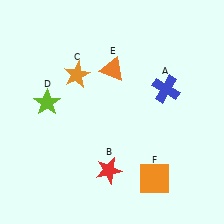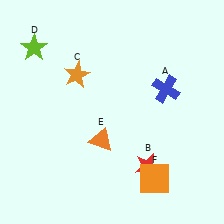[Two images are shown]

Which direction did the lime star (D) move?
The lime star (D) moved up.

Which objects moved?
The objects that moved are: the red star (B), the lime star (D), the orange triangle (E).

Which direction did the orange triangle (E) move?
The orange triangle (E) moved down.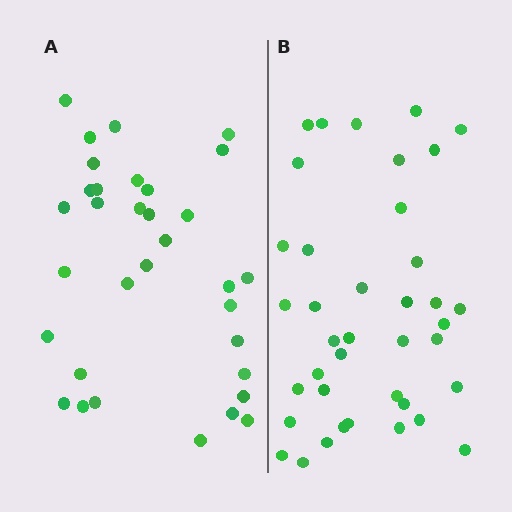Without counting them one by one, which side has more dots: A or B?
Region B (the right region) has more dots.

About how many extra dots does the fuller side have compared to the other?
Region B has about 6 more dots than region A.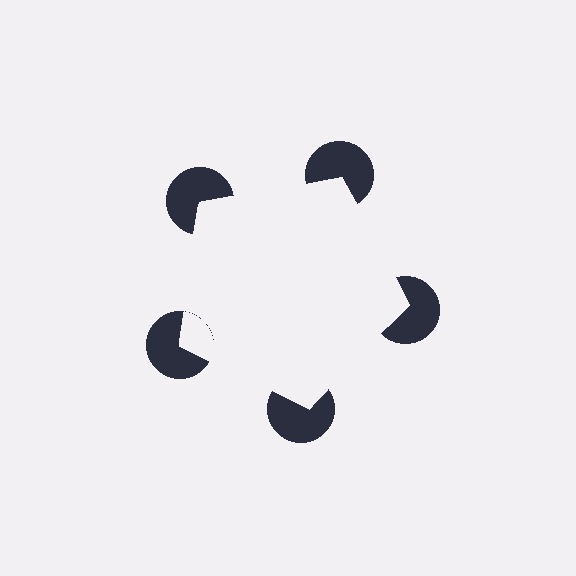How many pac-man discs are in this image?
There are 5 — one at each vertex of the illusory pentagon.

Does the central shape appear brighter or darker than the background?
It typically appears slightly brighter than the background, even though no actual brightness change is drawn.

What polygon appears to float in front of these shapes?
An illusory pentagon — its edges are inferred from the aligned wedge cuts in the pac-man discs, not physically drawn.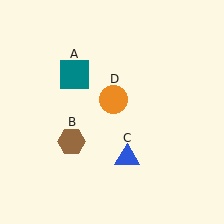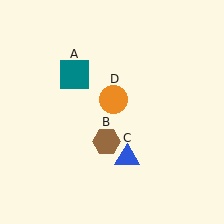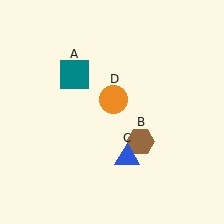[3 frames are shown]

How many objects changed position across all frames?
1 object changed position: brown hexagon (object B).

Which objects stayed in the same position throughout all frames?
Teal square (object A) and blue triangle (object C) and orange circle (object D) remained stationary.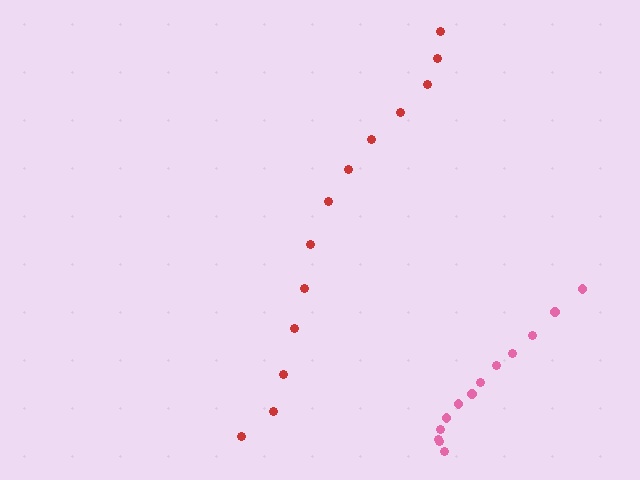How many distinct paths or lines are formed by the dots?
There are 2 distinct paths.